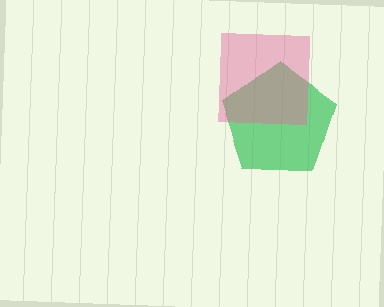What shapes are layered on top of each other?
The layered shapes are: a green pentagon, a pink square.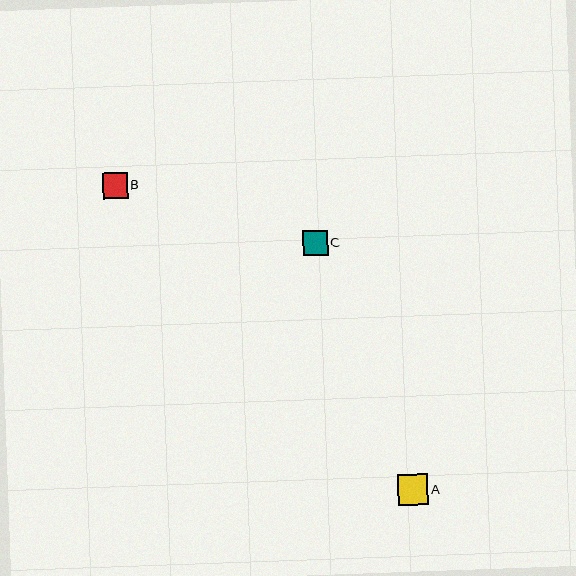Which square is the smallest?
Square B is the smallest with a size of approximately 25 pixels.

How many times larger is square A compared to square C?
Square A is approximately 1.2 times the size of square C.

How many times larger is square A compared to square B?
Square A is approximately 1.2 times the size of square B.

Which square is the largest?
Square A is the largest with a size of approximately 30 pixels.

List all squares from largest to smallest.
From largest to smallest: A, C, B.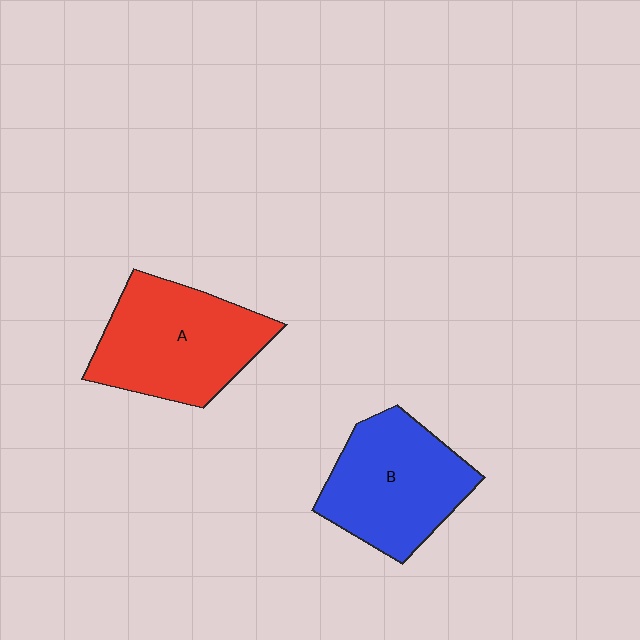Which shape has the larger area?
Shape A (red).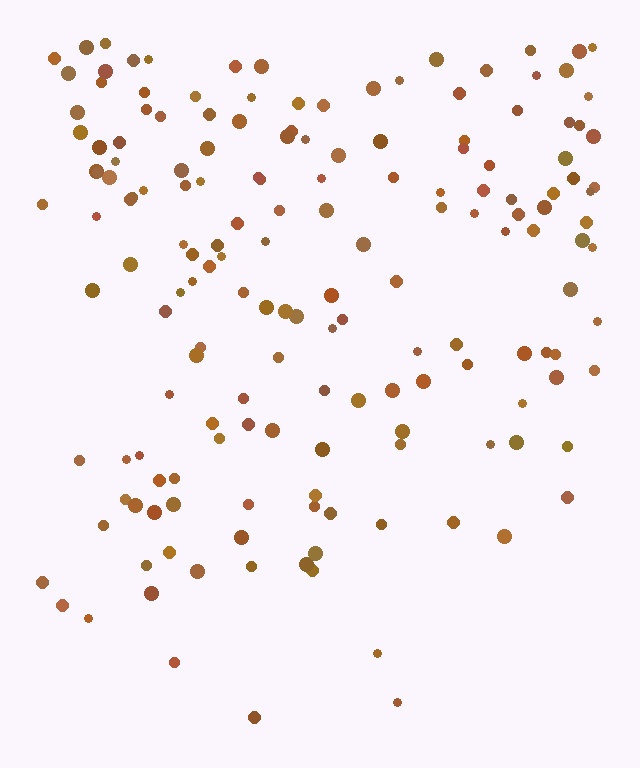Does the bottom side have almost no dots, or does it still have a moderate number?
Still a moderate number, just noticeably fewer than the top.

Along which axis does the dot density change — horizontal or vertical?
Vertical.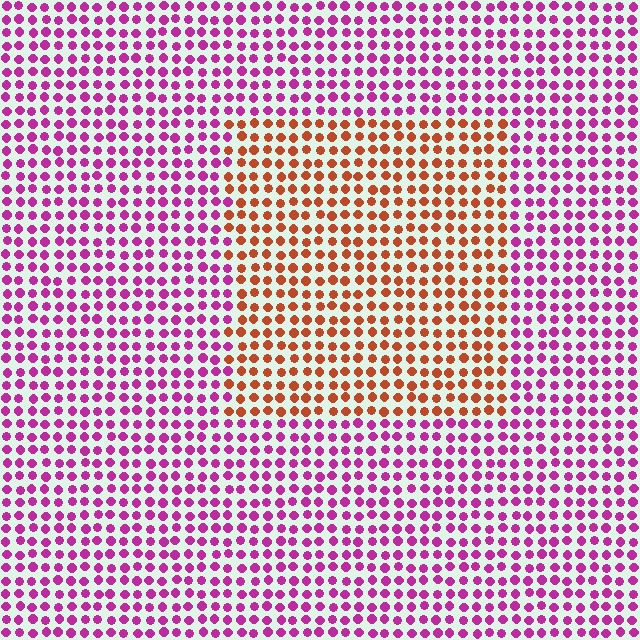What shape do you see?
I see a rectangle.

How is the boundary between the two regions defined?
The boundary is defined purely by a slight shift in hue (about 60 degrees). Spacing, size, and orientation are identical on both sides.